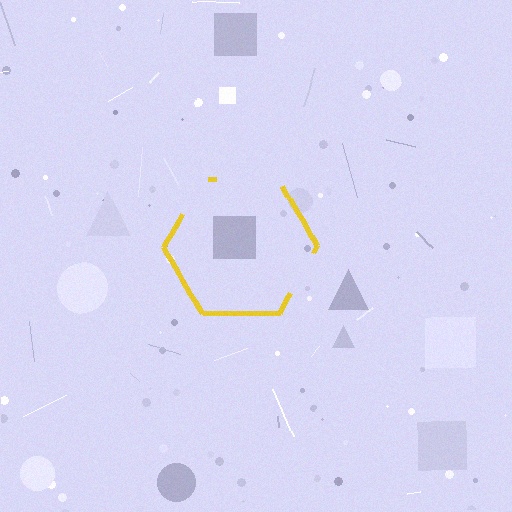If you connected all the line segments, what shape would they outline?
They would outline a hexagon.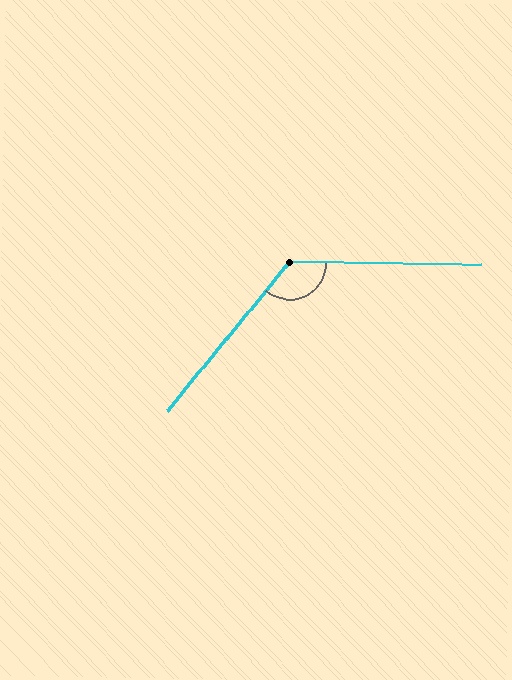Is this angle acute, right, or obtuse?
It is obtuse.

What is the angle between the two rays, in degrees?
Approximately 129 degrees.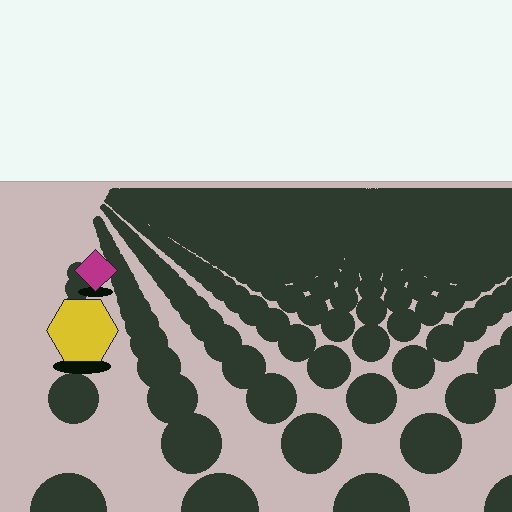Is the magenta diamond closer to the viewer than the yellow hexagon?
No. The yellow hexagon is closer — you can tell from the texture gradient: the ground texture is coarser near it.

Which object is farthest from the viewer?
The magenta diamond is farthest from the viewer. It appears smaller and the ground texture around it is denser.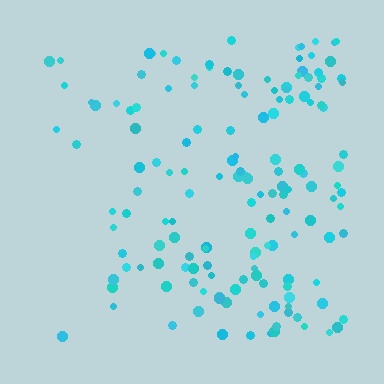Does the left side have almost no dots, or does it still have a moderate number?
Still a moderate number, just noticeably fewer than the right.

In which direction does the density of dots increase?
From left to right, with the right side densest.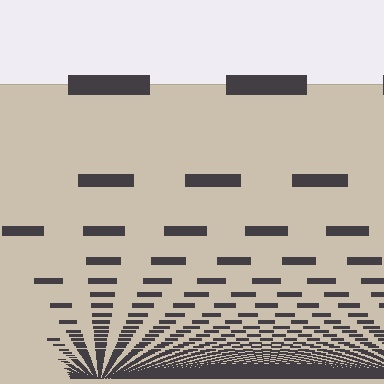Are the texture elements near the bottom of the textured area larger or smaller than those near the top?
Smaller. The gradient is inverted — elements near the bottom are smaller and denser.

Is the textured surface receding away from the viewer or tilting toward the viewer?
The surface appears to tilt toward the viewer. Texture elements get larger and sparser toward the top.